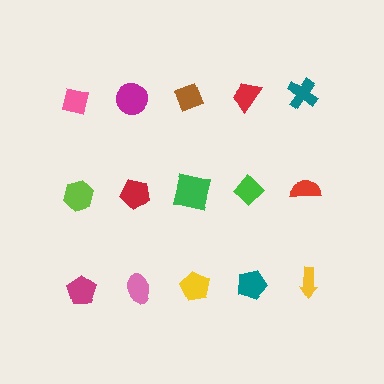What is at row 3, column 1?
A magenta pentagon.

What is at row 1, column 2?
A magenta circle.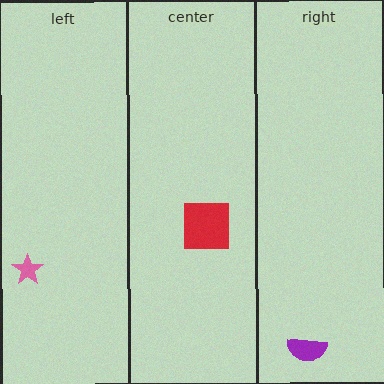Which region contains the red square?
The center region.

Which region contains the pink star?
The left region.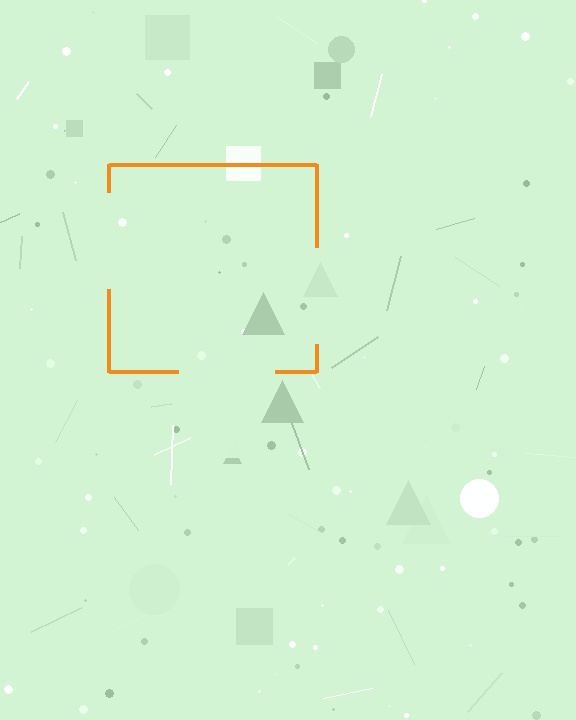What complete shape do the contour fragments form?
The contour fragments form a square.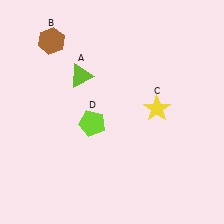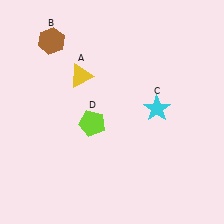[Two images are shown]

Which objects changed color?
A changed from lime to yellow. C changed from yellow to cyan.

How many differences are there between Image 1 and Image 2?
There are 2 differences between the two images.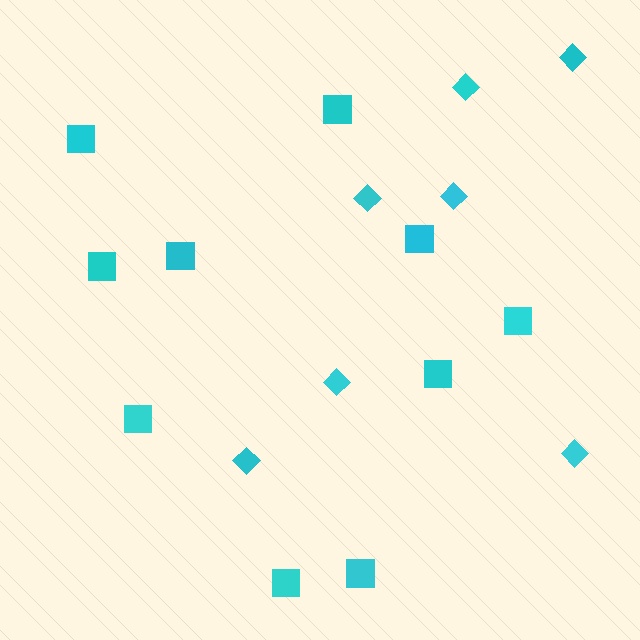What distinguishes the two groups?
There are 2 groups: one group of diamonds (7) and one group of squares (10).